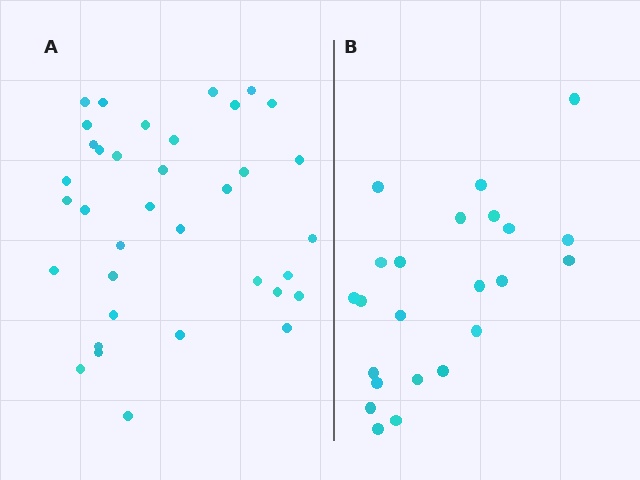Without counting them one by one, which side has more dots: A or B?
Region A (the left region) has more dots.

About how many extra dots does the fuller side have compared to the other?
Region A has approximately 15 more dots than region B.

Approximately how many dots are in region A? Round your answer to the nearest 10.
About 40 dots. (The exact count is 36, which rounds to 40.)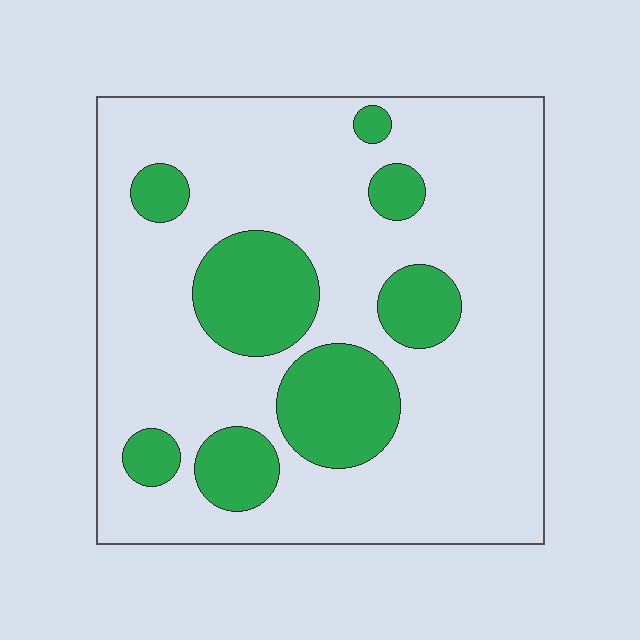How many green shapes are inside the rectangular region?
8.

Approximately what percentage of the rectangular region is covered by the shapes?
Approximately 25%.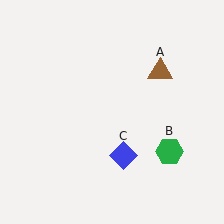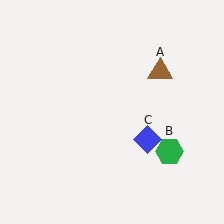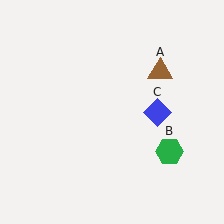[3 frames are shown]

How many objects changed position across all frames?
1 object changed position: blue diamond (object C).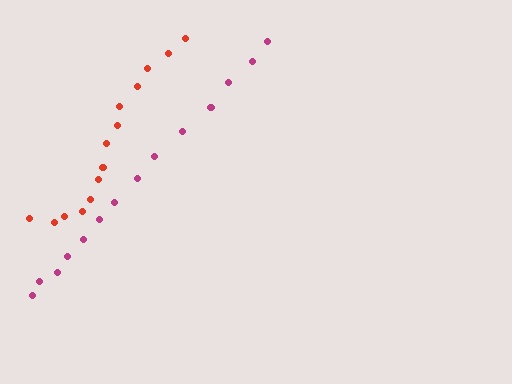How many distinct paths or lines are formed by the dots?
There are 2 distinct paths.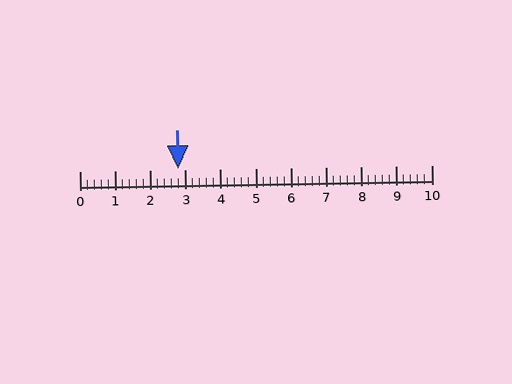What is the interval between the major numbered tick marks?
The major tick marks are spaced 1 units apart.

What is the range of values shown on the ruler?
The ruler shows values from 0 to 10.